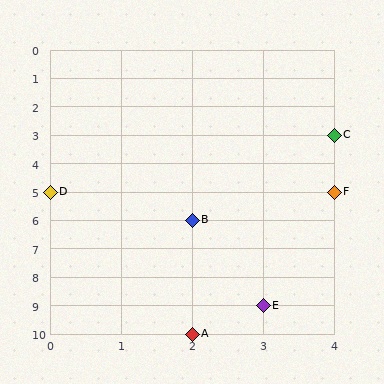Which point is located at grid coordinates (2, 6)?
Point B is at (2, 6).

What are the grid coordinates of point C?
Point C is at grid coordinates (4, 3).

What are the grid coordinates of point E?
Point E is at grid coordinates (3, 9).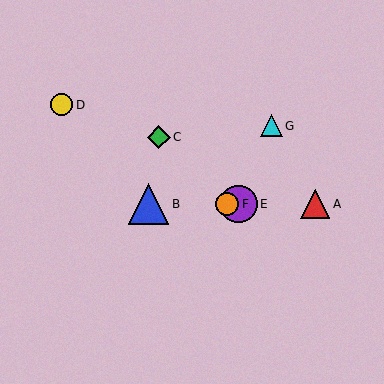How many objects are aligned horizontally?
4 objects (A, B, E, F) are aligned horizontally.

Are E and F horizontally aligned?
Yes, both are at y≈204.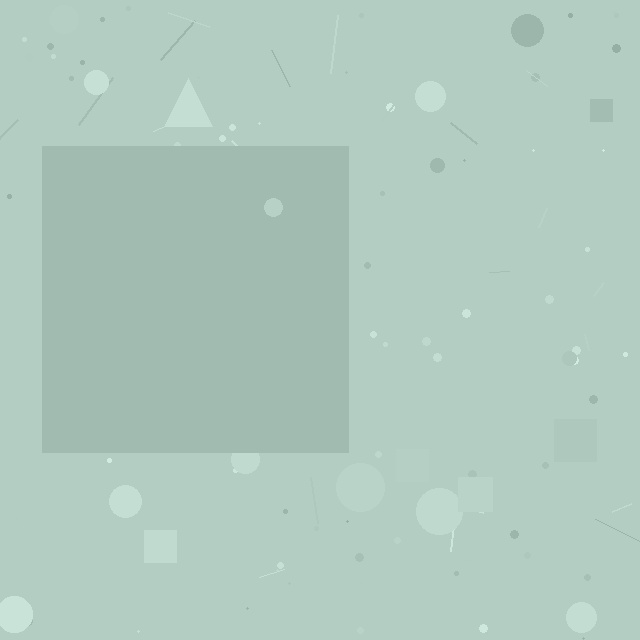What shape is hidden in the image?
A square is hidden in the image.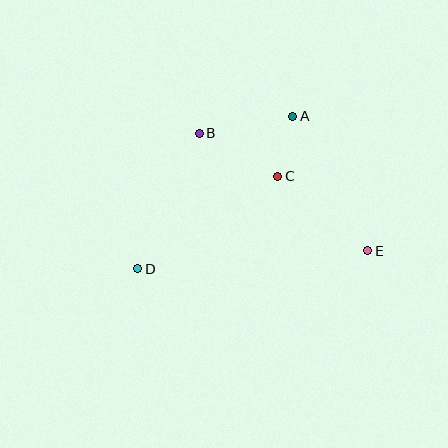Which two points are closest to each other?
Points A and C are closest to each other.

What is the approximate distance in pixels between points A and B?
The distance between A and B is approximately 95 pixels.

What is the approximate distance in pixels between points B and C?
The distance between B and C is approximately 90 pixels.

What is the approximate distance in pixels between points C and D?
The distance between C and D is approximately 168 pixels.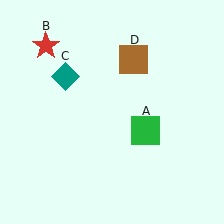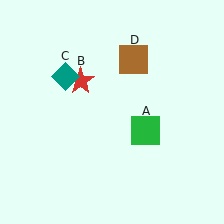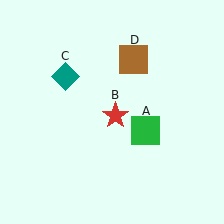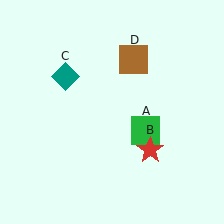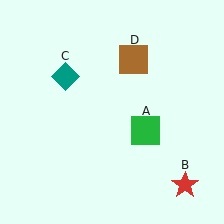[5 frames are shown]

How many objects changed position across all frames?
1 object changed position: red star (object B).